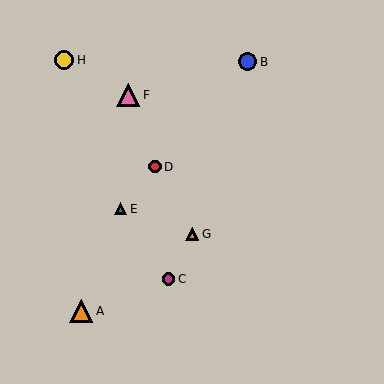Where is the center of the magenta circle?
The center of the magenta circle is at (168, 279).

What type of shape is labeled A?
Shape A is an orange triangle.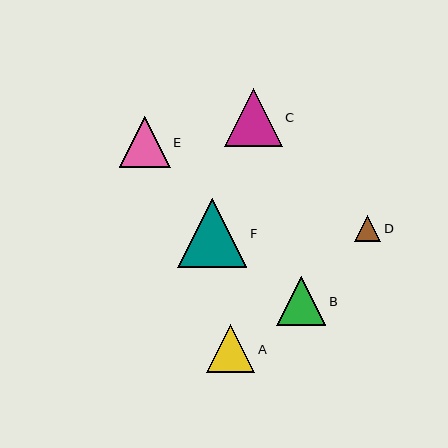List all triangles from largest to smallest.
From largest to smallest: F, C, E, B, A, D.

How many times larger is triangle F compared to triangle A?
Triangle F is approximately 1.4 times the size of triangle A.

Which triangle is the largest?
Triangle F is the largest with a size of approximately 69 pixels.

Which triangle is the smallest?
Triangle D is the smallest with a size of approximately 27 pixels.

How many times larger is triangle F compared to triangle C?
Triangle F is approximately 1.2 times the size of triangle C.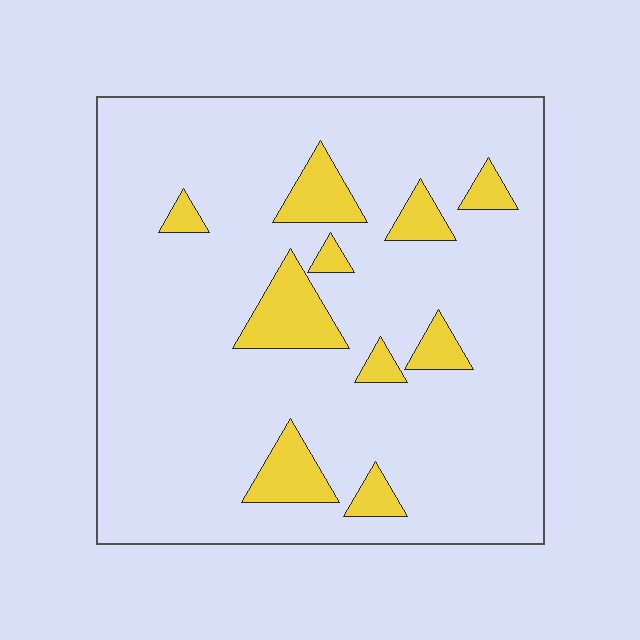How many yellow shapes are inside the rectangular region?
10.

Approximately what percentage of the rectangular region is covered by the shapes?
Approximately 15%.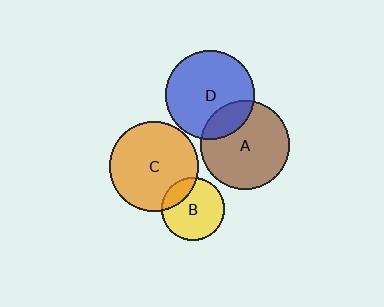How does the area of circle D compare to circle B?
Approximately 2.0 times.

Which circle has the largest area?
Circle D (blue).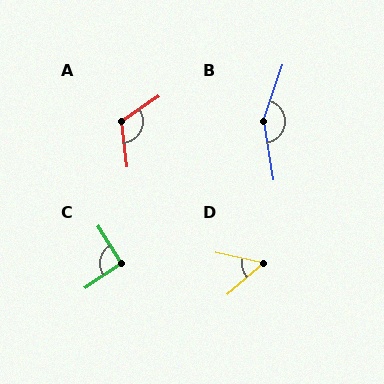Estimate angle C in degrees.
Approximately 91 degrees.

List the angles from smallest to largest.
D (53°), C (91°), A (117°), B (152°).